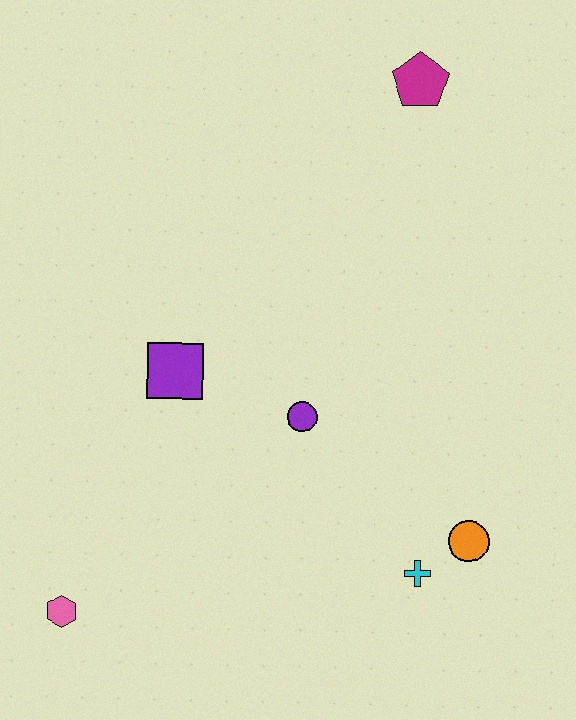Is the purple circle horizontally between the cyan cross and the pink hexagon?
Yes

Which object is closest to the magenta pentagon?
The purple circle is closest to the magenta pentagon.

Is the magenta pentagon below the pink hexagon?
No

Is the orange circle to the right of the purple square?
Yes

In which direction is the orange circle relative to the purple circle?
The orange circle is to the right of the purple circle.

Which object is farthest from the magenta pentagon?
The pink hexagon is farthest from the magenta pentagon.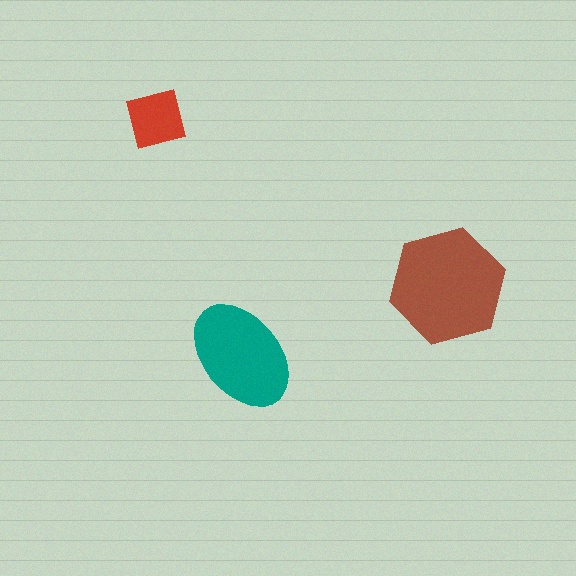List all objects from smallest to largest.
The red square, the teal ellipse, the brown hexagon.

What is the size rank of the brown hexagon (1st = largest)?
1st.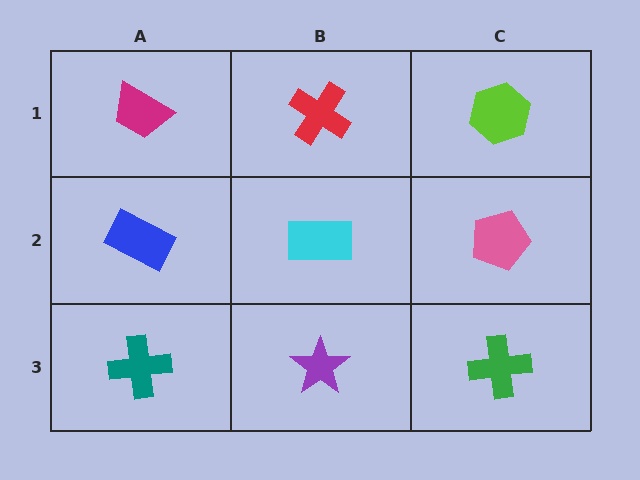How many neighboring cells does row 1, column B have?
3.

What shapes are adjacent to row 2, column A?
A magenta trapezoid (row 1, column A), a teal cross (row 3, column A), a cyan rectangle (row 2, column B).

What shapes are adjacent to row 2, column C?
A lime hexagon (row 1, column C), a green cross (row 3, column C), a cyan rectangle (row 2, column B).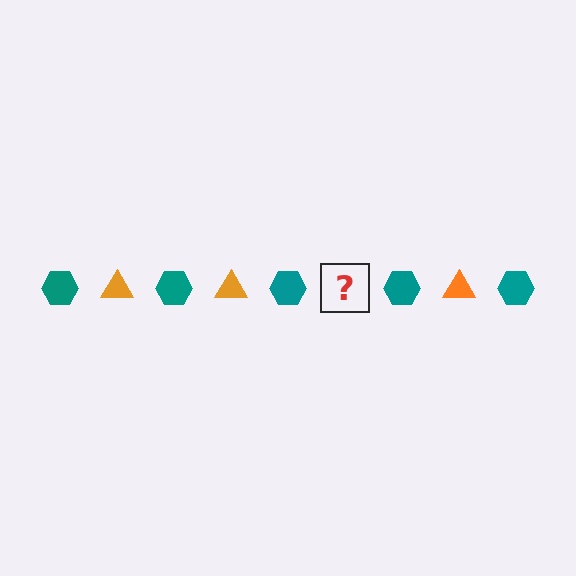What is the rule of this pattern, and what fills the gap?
The rule is that the pattern alternates between teal hexagon and orange triangle. The gap should be filled with an orange triangle.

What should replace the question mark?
The question mark should be replaced with an orange triangle.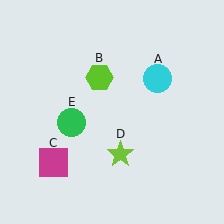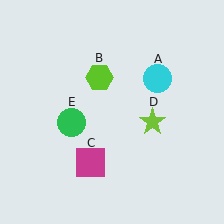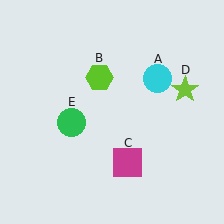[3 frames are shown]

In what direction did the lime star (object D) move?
The lime star (object D) moved up and to the right.